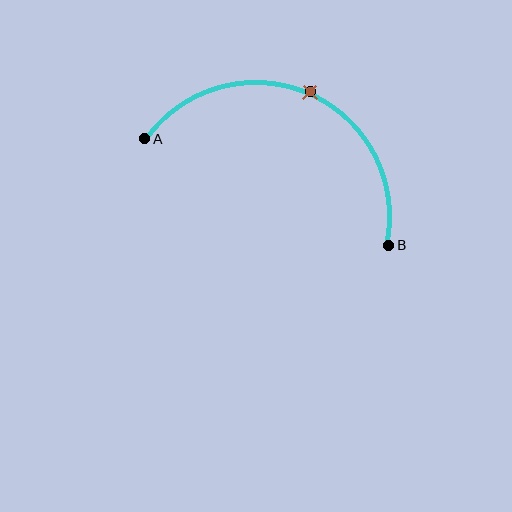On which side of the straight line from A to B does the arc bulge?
The arc bulges above the straight line connecting A and B.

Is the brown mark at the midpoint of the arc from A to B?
Yes. The brown mark lies on the arc at equal arc-length from both A and B — it is the arc midpoint.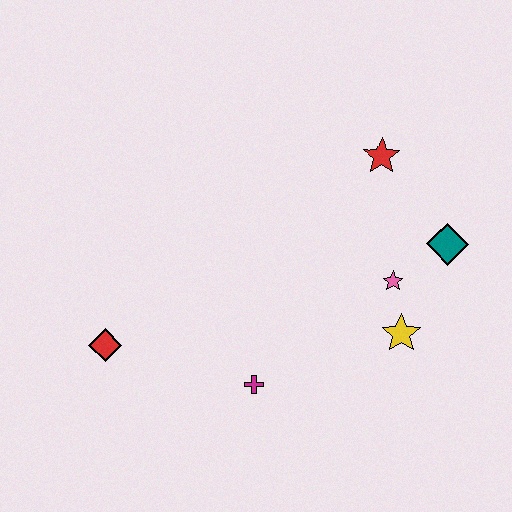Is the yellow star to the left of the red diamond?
No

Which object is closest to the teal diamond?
The pink star is closest to the teal diamond.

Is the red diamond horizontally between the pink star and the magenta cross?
No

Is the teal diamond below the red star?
Yes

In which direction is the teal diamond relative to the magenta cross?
The teal diamond is to the right of the magenta cross.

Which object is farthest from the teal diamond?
The red diamond is farthest from the teal diamond.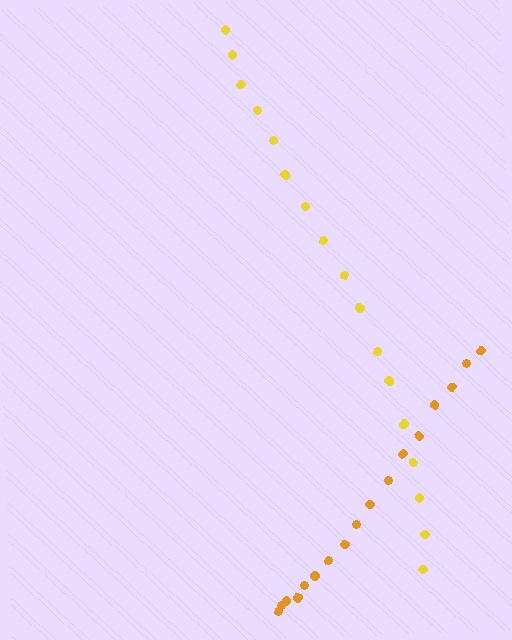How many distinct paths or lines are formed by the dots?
There are 2 distinct paths.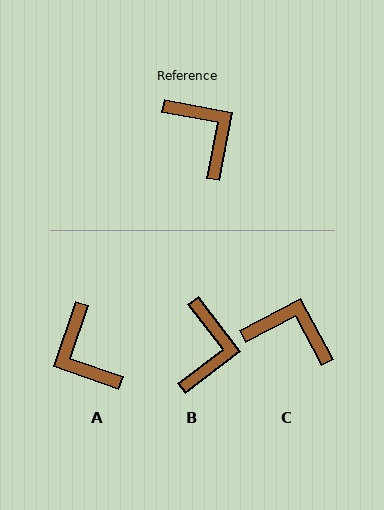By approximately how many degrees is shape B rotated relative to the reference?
Approximately 42 degrees clockwise.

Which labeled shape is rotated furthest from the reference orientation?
A, about 172 degrees away.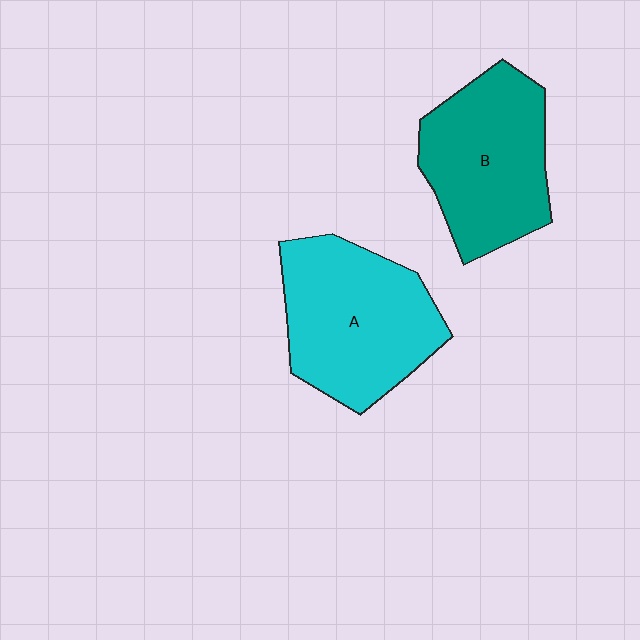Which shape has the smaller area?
Shape B (teal).